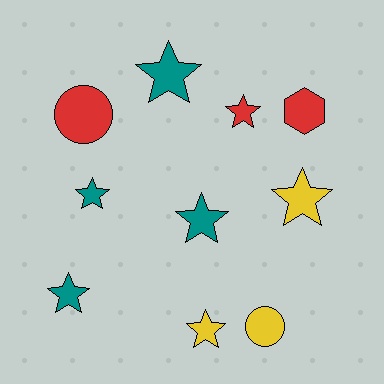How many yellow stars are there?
There are 2 yellow stars.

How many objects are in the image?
There are 10 objects.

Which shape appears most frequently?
Star, with 7 objects.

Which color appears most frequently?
Teal, with 4 objects.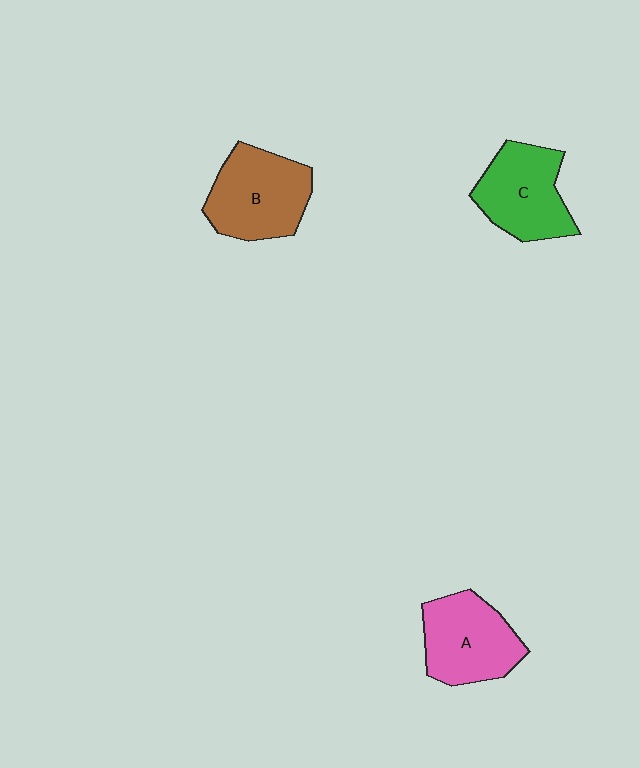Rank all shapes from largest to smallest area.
From largest to smallest: B (brown), A (pink), C (green).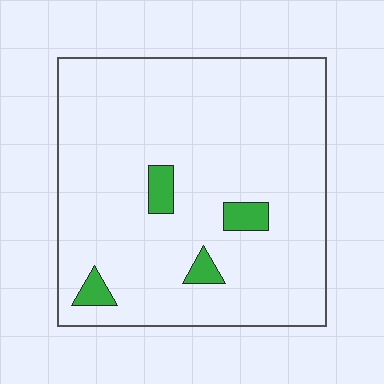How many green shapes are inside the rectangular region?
4.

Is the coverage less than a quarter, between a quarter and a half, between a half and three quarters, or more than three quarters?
Less than a quarter.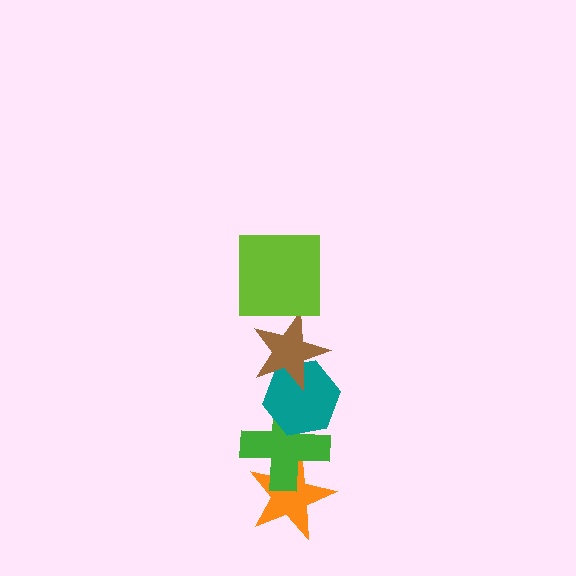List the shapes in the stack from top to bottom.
From top to bottom: the lime square, the brown star, the teal hexagon, the green cross, the orange star.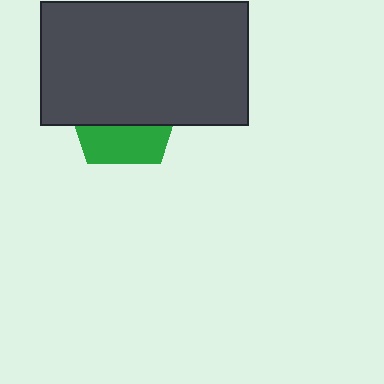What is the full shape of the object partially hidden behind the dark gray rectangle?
The partially hidden object is a green pentagon.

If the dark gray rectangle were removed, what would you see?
You would see the complete green pentagon.